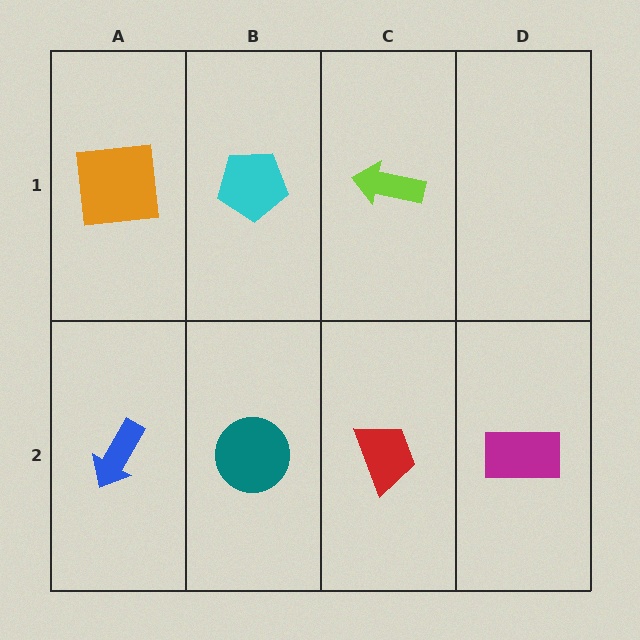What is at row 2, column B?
A teal circle.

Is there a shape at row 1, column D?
No, that cell is empty.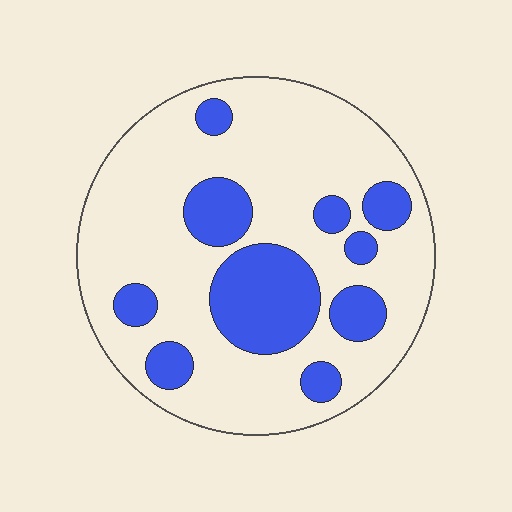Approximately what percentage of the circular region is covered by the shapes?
Approximately 25%.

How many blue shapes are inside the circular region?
10.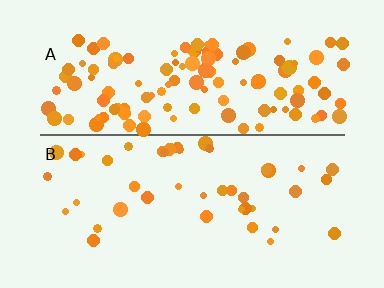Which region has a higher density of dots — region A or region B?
A (the top).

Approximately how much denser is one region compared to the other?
Approximately 2.7× — region A over region B.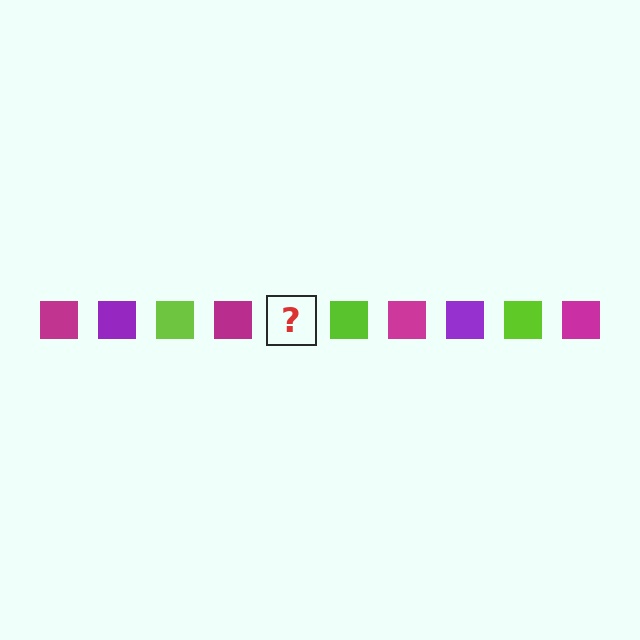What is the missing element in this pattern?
The missing element is a purple square.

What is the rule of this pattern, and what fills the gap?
The rule is that the pattern cycles through magenta, purple, lime squares. The gap should be filled with a purple square.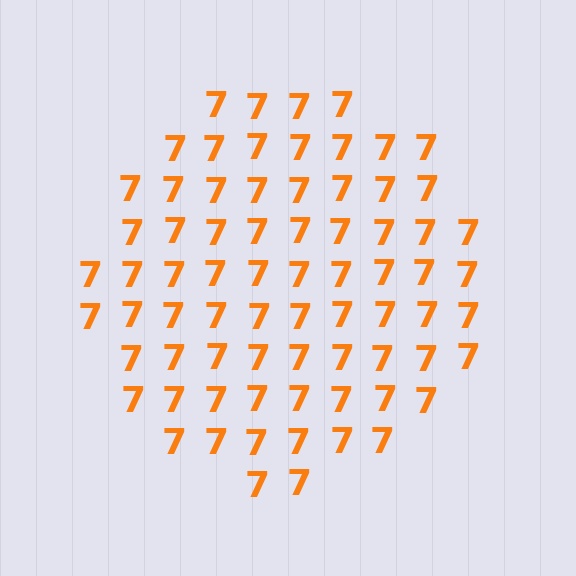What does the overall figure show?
The overall figure shows a circle.